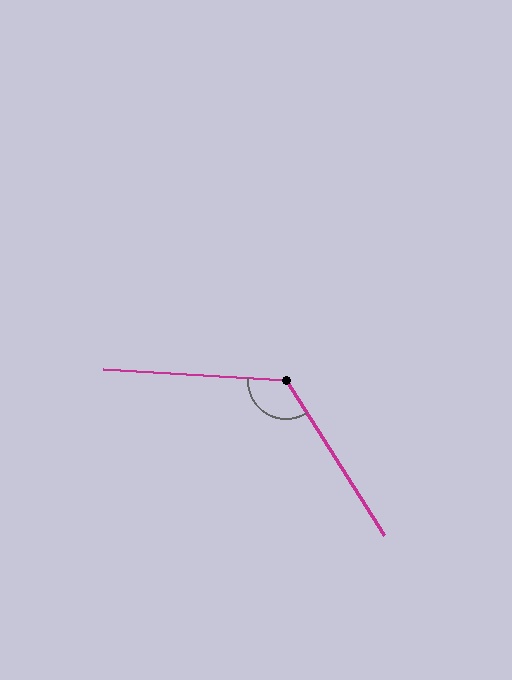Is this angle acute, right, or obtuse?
It is obtuse.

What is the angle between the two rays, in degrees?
Approximately 126 degrees.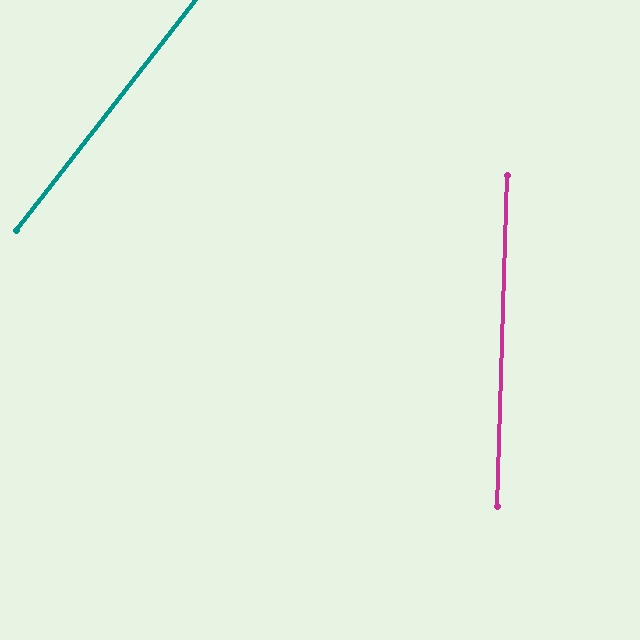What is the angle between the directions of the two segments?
Approximately 36 degrees.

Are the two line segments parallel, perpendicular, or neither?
Neither parallel nor perpendicular — they differ by about 36°.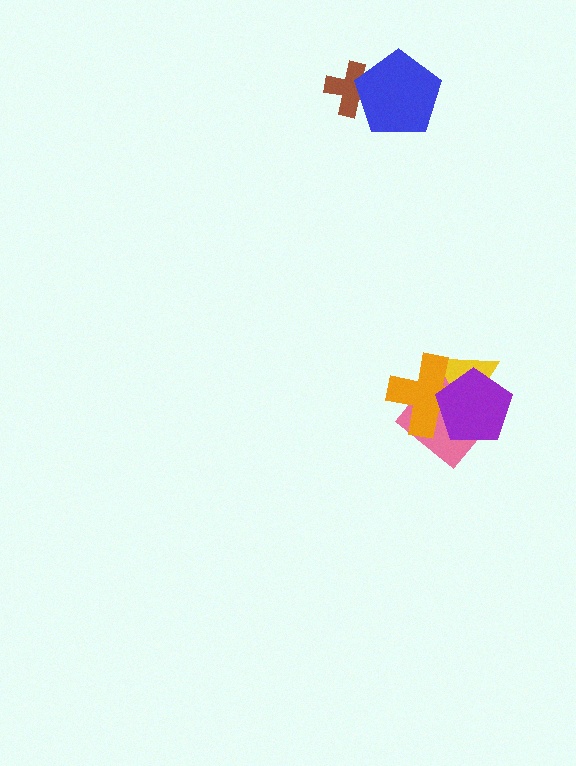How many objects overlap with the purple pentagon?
3 objects overlap with the purple pentagon.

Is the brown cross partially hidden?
Yes, it is partially covered by another shape.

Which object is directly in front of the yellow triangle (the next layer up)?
The orange cross is directly in front of the yellow triangle.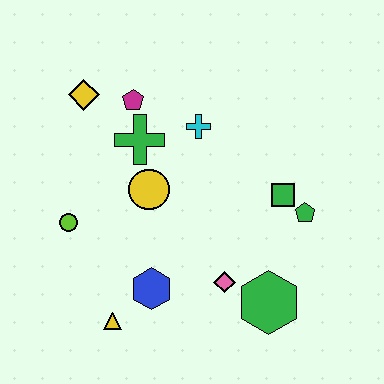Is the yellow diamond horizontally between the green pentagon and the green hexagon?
No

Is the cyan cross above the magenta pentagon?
No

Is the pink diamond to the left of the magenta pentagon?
No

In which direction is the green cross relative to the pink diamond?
The green cross is above the pink diamond.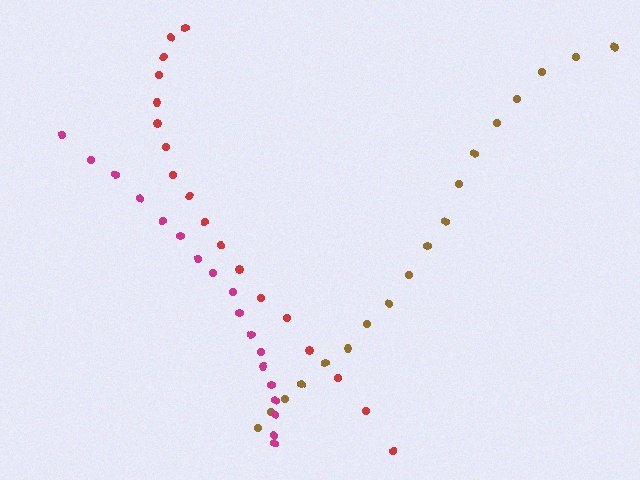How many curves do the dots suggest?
There are 3 distinct paths.